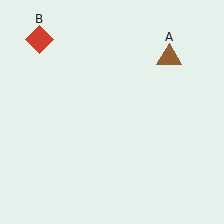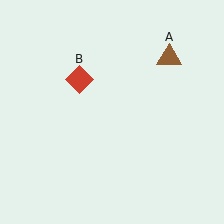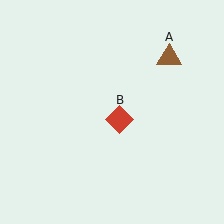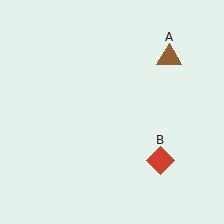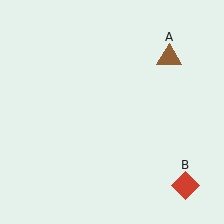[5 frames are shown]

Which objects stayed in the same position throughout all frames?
Brown triangle (object A) remained stationary.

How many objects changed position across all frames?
1 object changed position: red diamond (object B).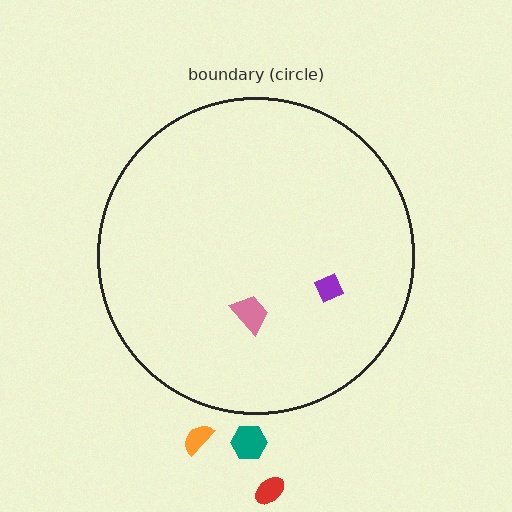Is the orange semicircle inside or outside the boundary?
Outside.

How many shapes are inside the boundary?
2 inside, 3 outside.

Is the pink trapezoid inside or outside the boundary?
Inside.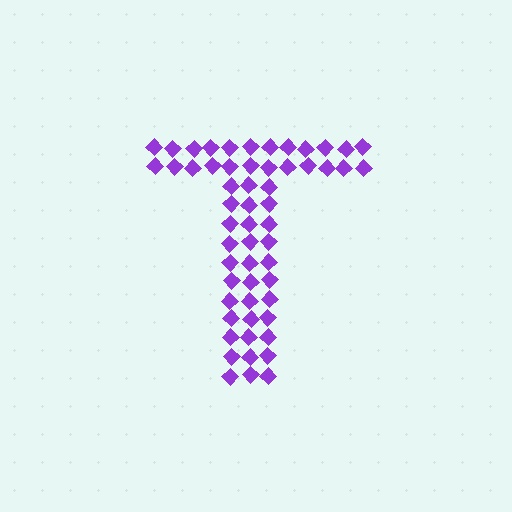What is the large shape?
The large shape is the letter T.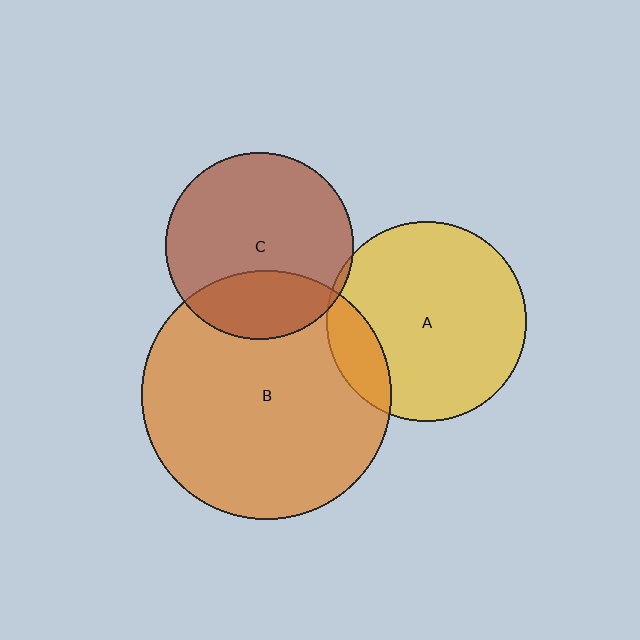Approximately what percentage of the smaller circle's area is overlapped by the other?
Approximately 15%.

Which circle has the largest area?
Circle B (orange).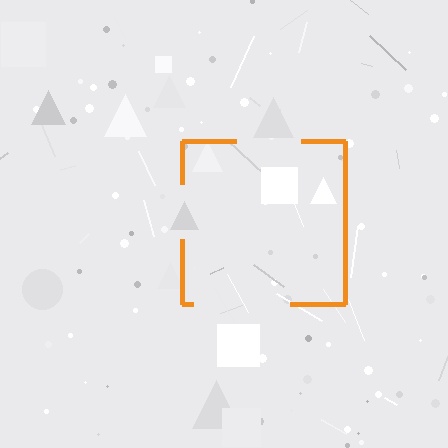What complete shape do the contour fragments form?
The contour fragments form a square.